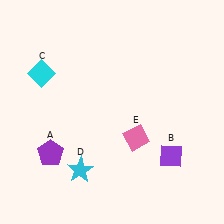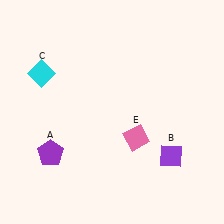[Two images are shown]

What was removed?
The cyan star (D) was removed in Image 2.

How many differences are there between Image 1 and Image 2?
There is 1 difference between the two images.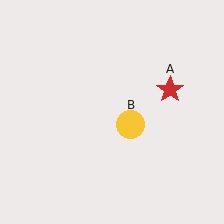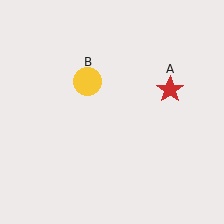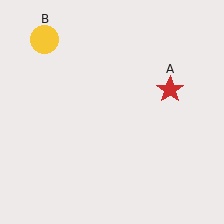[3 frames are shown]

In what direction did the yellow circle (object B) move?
The yellow circle (object B) moved up and to the left.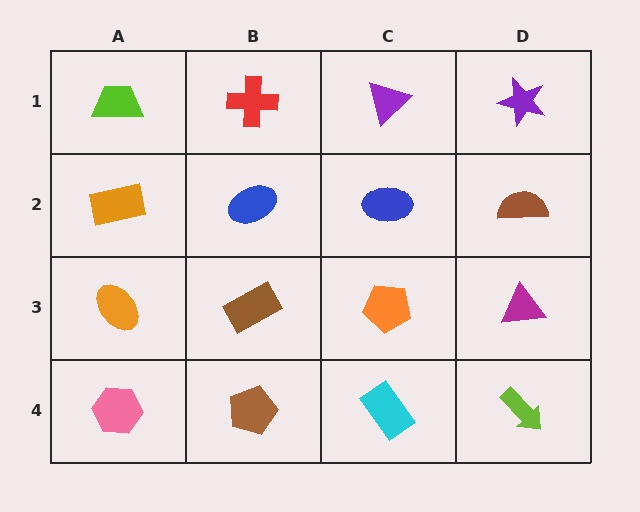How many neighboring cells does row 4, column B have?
3.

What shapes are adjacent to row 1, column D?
A brown semicircle (row 2, column D), a purple triangle (row 1, column C).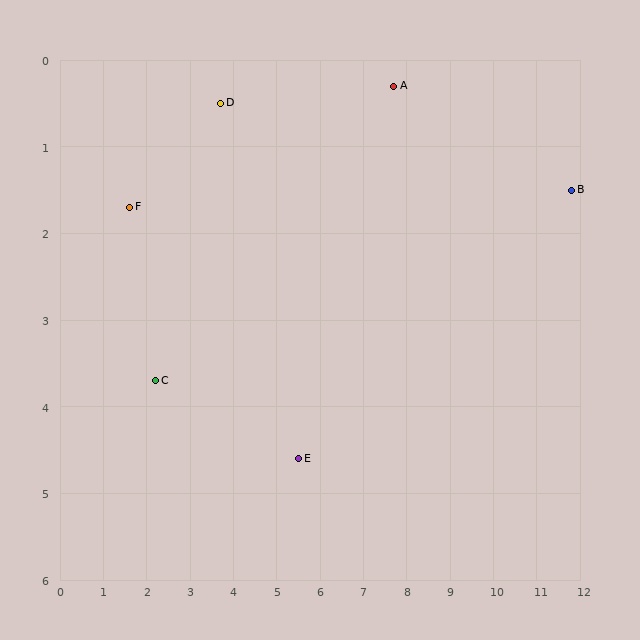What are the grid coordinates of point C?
Point C is at approximately (2.2, 3.7).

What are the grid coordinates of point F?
Point F is at approximately (1.6, 1.7).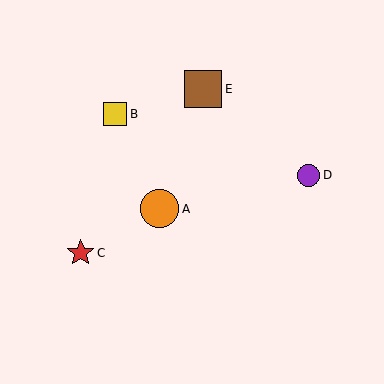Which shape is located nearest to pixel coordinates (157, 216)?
The orange circle (labeled A) at (160, 209) is nearest to that location.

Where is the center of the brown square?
The center of the brown square is at (203, 89).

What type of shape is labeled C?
Shape C is a red star.